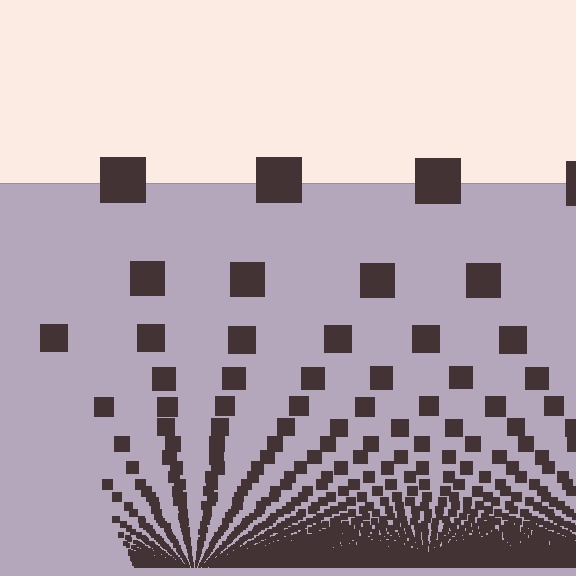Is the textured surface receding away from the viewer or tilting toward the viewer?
The surface appears to tilt toward the viewer. Texture elements get larger and sparser toward the top.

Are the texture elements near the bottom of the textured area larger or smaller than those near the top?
Smaller. The gradient is inverted — elements near the bottom are smaller and denser.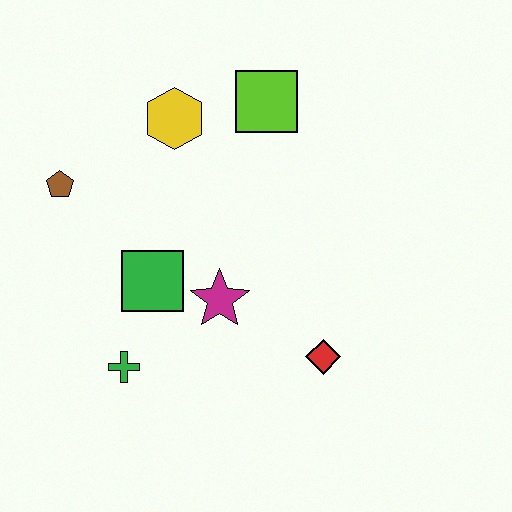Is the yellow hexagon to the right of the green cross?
Yes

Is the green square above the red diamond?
Yes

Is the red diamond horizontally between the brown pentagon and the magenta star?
No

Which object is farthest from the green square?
The lime square is farthest from the green square.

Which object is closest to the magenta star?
The green square is closest to the magenta star.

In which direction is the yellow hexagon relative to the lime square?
The yellow hexagon is to the left of the lime square.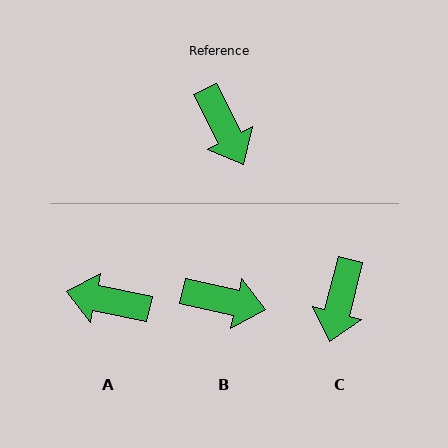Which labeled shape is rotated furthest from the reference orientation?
A, about 129 degrees away.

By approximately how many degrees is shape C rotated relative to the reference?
Approximately 41 degrees clockwise.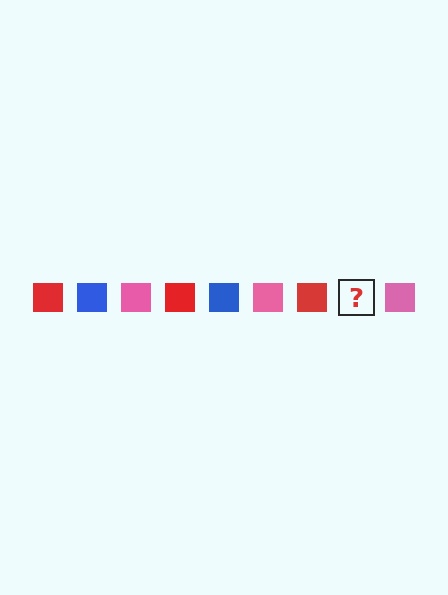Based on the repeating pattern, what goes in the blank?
The blank should be a blue square.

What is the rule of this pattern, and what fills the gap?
The rule is that the pattern cycles through red, blue, pink squares. The gap should be filled with a blue square.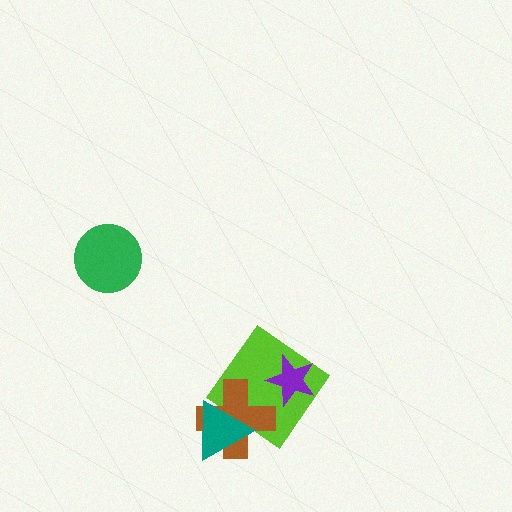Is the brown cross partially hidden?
Yes, it is partially covered by another shape.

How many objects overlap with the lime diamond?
3 objects overlap with the lime diamond.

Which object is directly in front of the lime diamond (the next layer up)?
The brown cross is directly in front of the lime diamond.